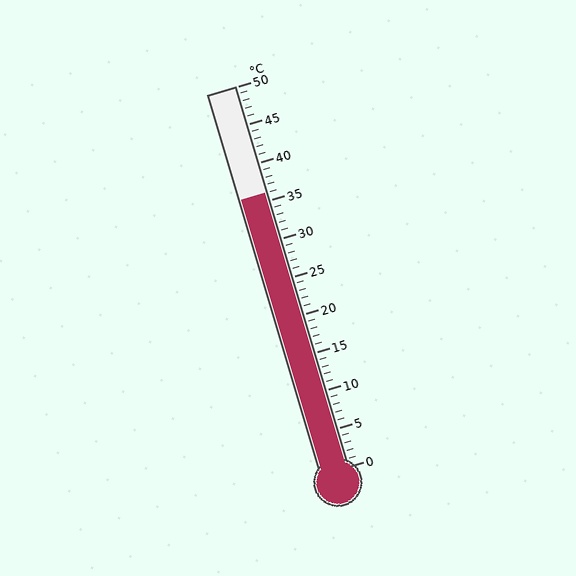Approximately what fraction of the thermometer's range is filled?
The thermometer is filled to approximately 70% of its range.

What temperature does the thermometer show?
The thermometer shows approximately 36°C.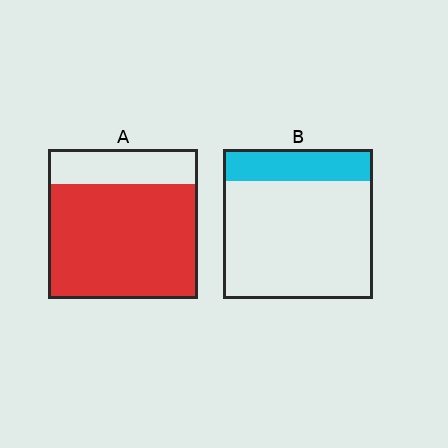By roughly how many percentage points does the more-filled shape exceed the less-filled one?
By roughly 55 percentage points (A over B).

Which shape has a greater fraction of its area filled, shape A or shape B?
Shape A.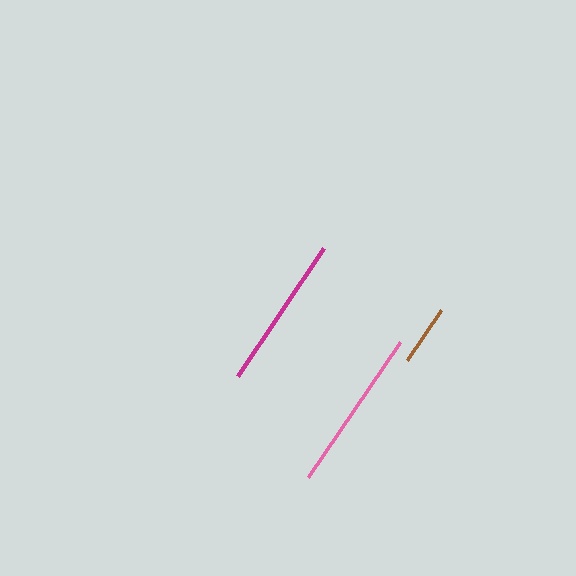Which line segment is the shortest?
The brown line is the shortest at approximately 61 pixels.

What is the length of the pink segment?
The pink segment is approximately 164 pixels long.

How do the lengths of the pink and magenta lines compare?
The pink and magenta lines are approximately the same length.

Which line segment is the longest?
The pink line is the longest at approximately 164 pixels.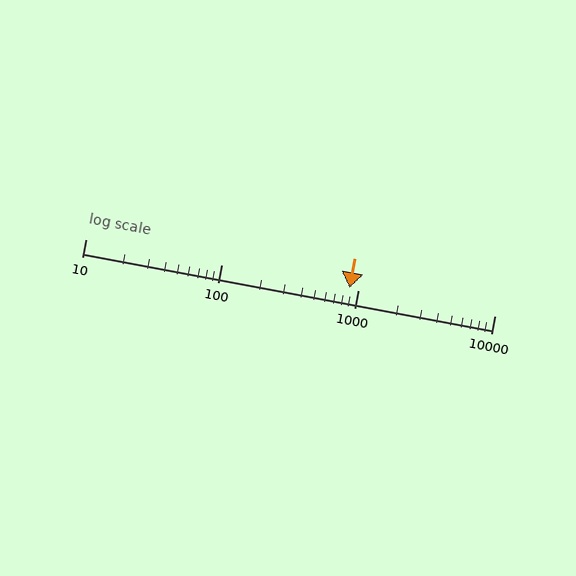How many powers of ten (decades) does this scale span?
The scale spans 3 decades, from 10 to 10000.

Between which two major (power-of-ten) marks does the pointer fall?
The pointer is between 100 and 1000.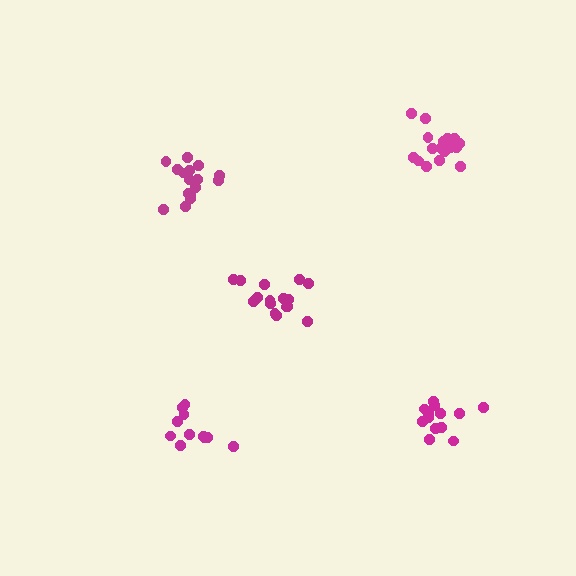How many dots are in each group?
Group 1: 17 dots, Group 2: 13 dots, Group 3: 16 dots, Group 4: 16 dots, Group 5: 11 dots (73 total).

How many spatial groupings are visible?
There are 5 spatial groupings.